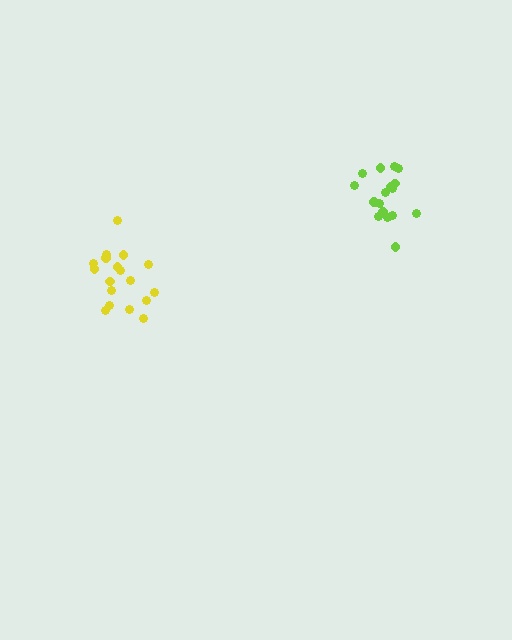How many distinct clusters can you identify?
There are 2 distinct clusters.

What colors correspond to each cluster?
The clusters are colored: yellow, lime.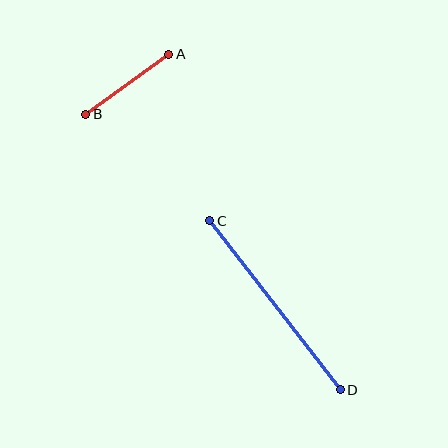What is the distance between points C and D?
The distance is approximately 213 pixels.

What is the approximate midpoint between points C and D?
The midpoint is at approximately (275, 305) pixels.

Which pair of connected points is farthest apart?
Points C and D are farthest apart.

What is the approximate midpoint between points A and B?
The midpoint is at approximately (127, 84) pixels.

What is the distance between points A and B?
The distance is approximately 103 pixels.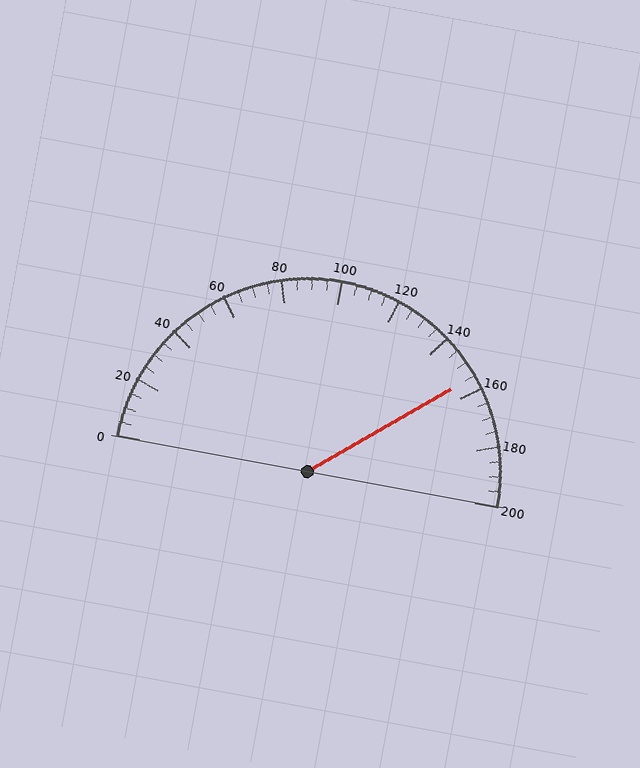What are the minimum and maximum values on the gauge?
The gauge ranges from 0 to 200.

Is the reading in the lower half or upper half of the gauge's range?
The reading is in the upper half of the range (0 to 200).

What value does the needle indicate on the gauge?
The needle indicates approximately 155.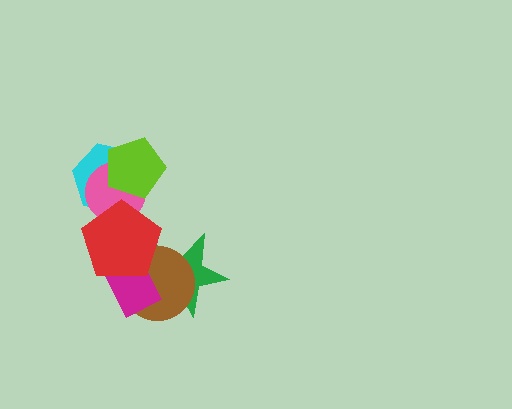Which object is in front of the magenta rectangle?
The red pentagon is in front of the magenta rectangle.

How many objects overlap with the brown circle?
3 objects overlap with the brown circle.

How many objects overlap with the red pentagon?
5 objects overlap with the red pentagon.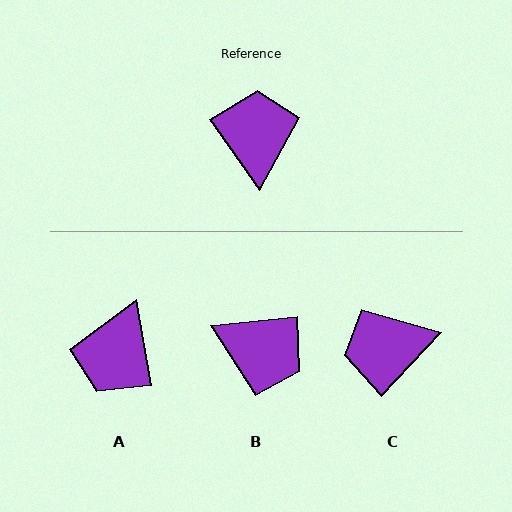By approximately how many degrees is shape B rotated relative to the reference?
Approximately 119 degrees clockwise.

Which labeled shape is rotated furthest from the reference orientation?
A, about 155 degrees away.